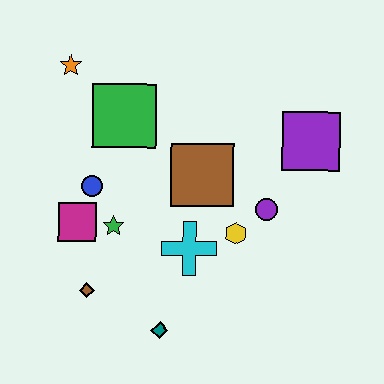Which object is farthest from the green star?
The purple square is farthest from the green star.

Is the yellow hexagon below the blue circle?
Yes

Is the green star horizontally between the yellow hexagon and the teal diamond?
No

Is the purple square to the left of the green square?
No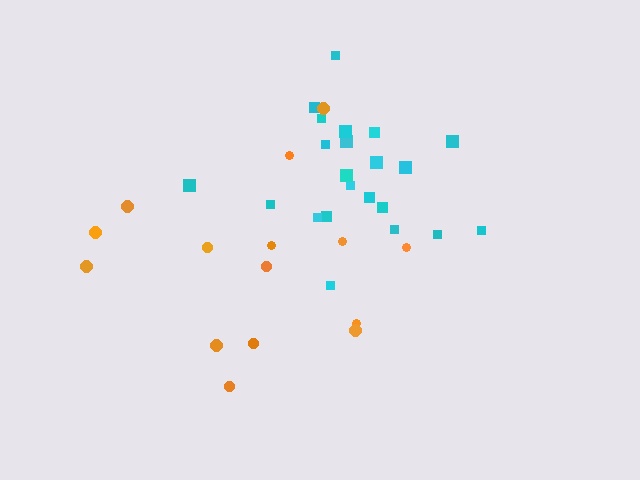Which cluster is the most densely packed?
Cyan.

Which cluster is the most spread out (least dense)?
Orange.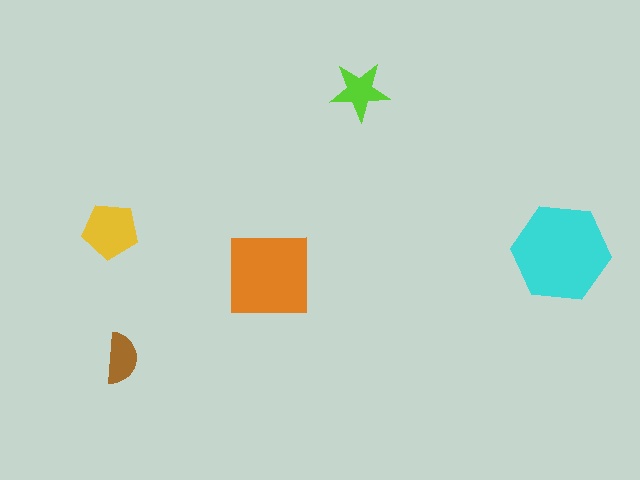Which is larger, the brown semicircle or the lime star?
The lime star.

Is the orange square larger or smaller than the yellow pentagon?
Larger.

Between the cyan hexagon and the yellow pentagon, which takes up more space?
The cyan hexagon.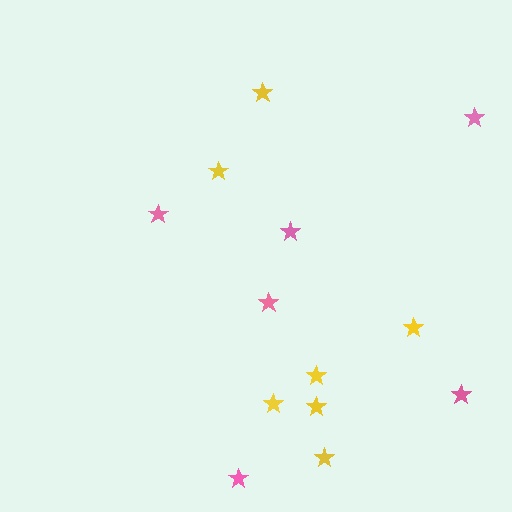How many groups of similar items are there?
There are 2 groups: one group of yellow stars (7) and one group of pink stars (6).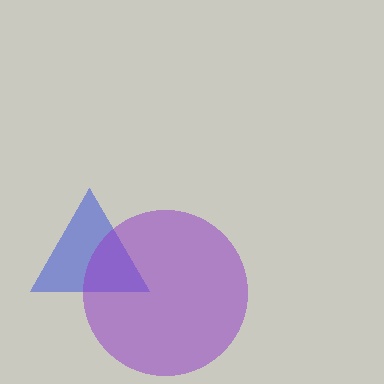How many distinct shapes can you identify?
There are 2 distinct shapes: a blue triangle, a purple circle.